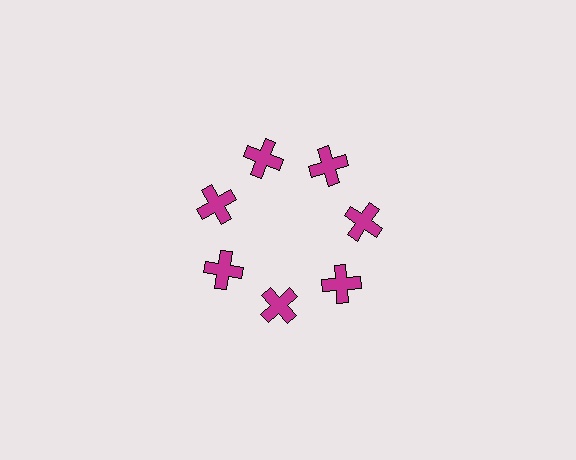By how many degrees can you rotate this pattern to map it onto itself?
The pattern maps onto itself every 51 degrees of rotation.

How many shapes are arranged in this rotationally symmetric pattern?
There are 7 shapes, arranged in 7 groups of 1.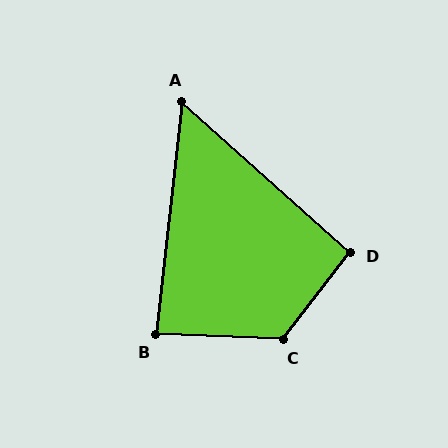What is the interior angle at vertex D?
Approximately 94 degrees (approximately right).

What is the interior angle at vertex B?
Approximately 86 degrees (approximately right).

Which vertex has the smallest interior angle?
A, at approximately 55 degrees.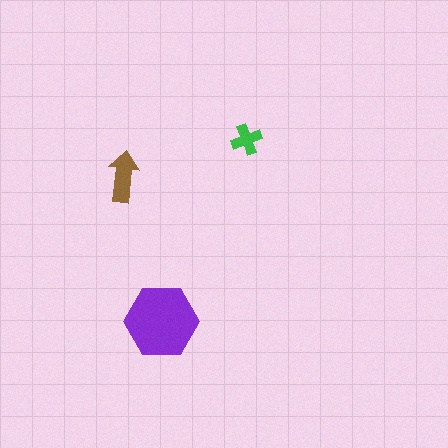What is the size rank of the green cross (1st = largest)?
3rd.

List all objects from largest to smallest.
The purple hexagon, the brown arrow, the green cross.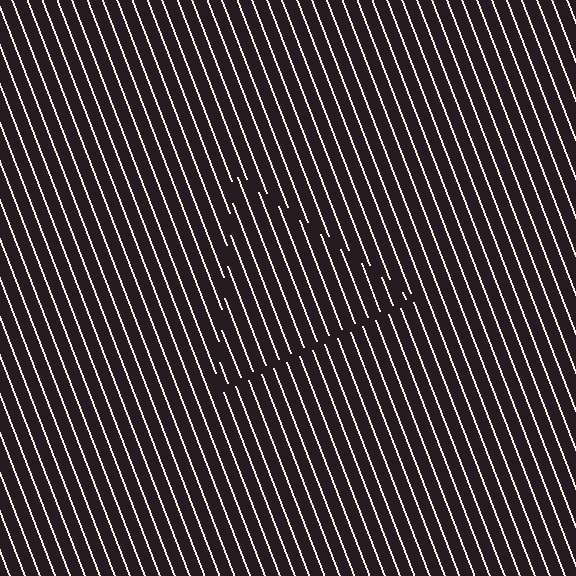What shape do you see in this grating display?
An illusory triangle. The interior of the shape contains the same grating, shifted by half a period — the contour is defined by the phase discontinuity where line-ends from the inner and outer gratings abut.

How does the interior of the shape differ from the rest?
The interior of the shape contains the same grating, shifted by half a period — the contour is defined by the phase discontinuity where line-ends from the inner and outer gratings abut.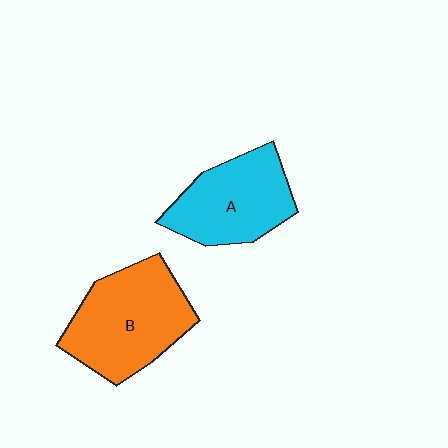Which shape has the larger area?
Shape B (orange).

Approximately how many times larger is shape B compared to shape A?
Approximately 1.2 times.